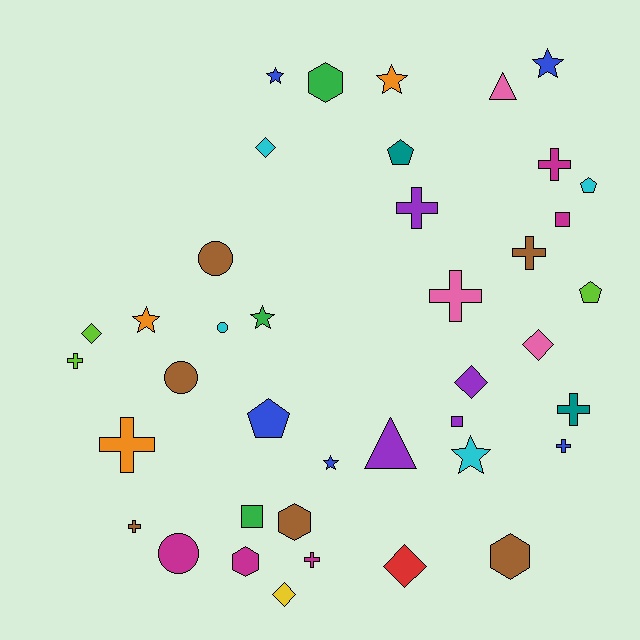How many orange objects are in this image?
There are 3 orange objects.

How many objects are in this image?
There are 40 objects.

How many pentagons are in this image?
There are 4 pentagons.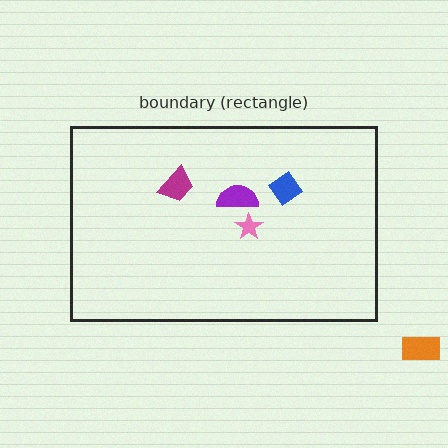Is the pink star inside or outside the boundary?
Inside.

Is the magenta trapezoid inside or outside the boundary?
Inside.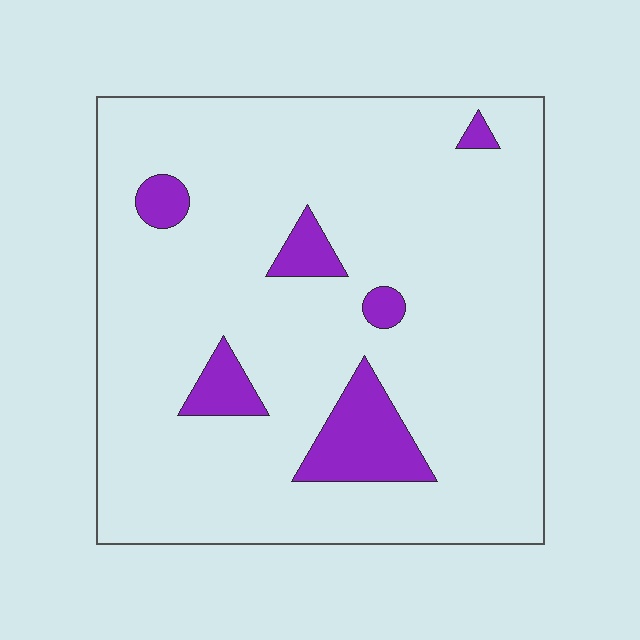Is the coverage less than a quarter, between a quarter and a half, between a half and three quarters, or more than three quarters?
Less than a quarter.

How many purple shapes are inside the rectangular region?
6.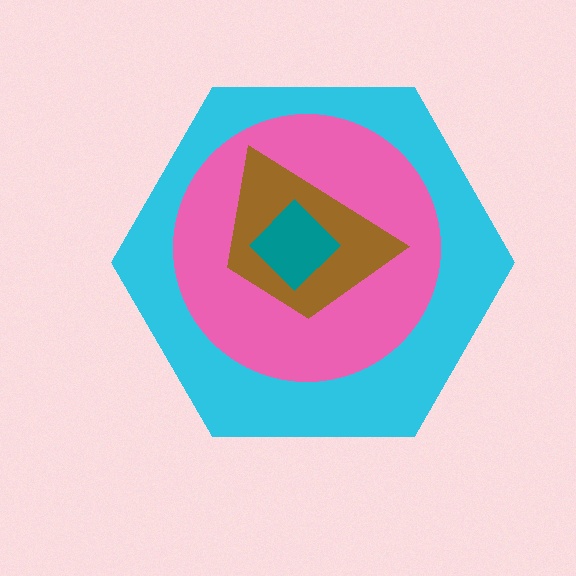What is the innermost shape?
The teal diamond.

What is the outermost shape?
The cyan hexagon.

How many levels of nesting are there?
4.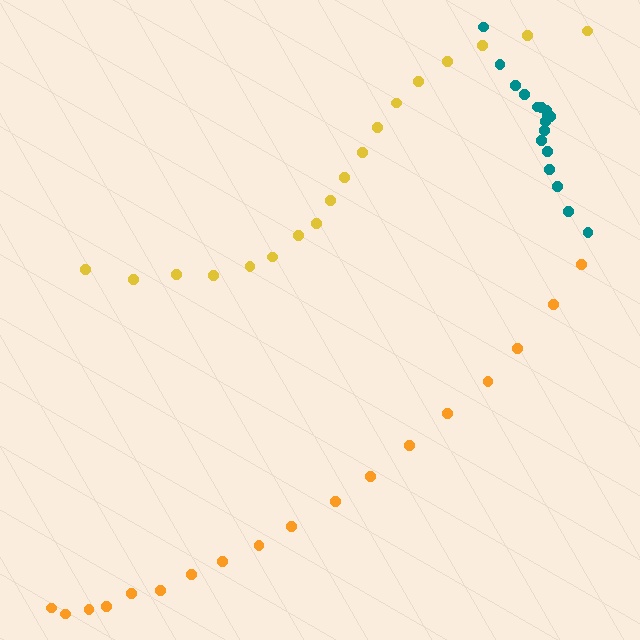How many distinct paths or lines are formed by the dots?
There are 3 distinct paths.